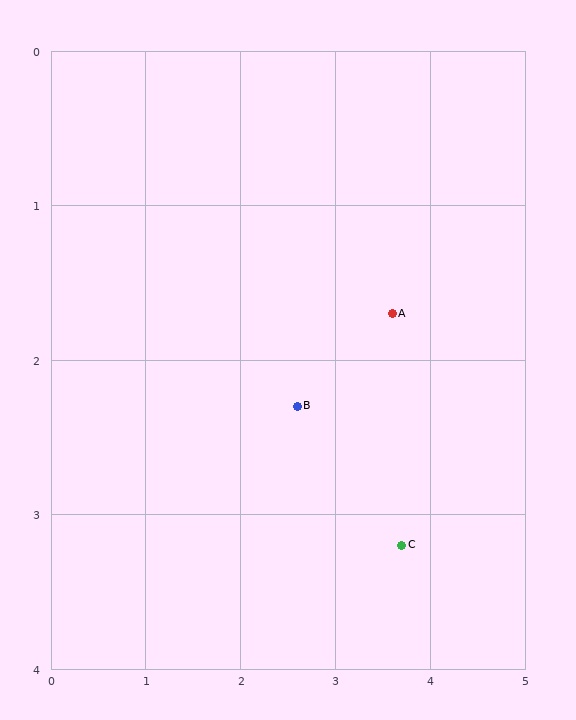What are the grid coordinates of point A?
Point A is at approximately (3.6, 1.7).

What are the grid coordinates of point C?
Point C is at approximately (3.7, 3.2).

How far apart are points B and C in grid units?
Points B and C are about 1.4 grid units apart.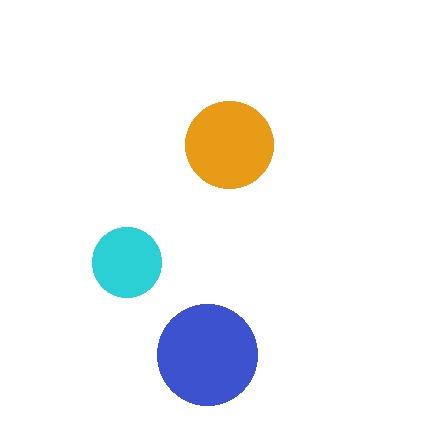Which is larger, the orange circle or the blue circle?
The blue one.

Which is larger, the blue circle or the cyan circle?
The blue one.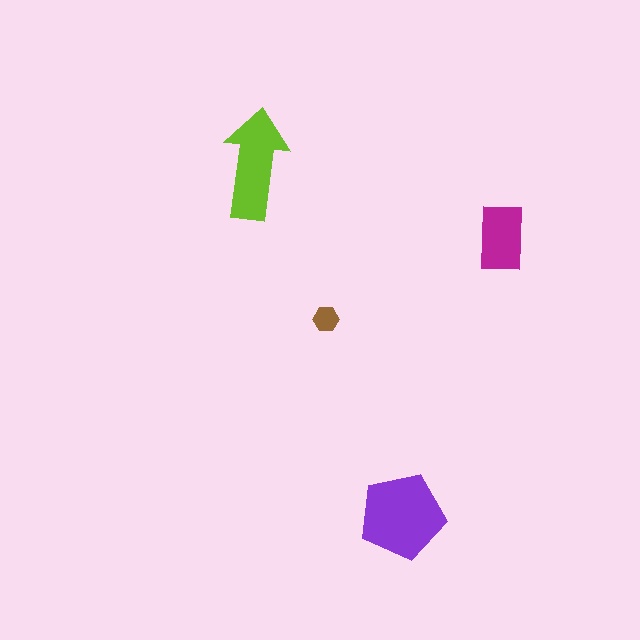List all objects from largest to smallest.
The purple pentagon, the lime arrow, the magenta rectangle, the brown hexagon.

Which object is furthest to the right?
The magenta rectangle is rightmost.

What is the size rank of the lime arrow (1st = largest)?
2nd.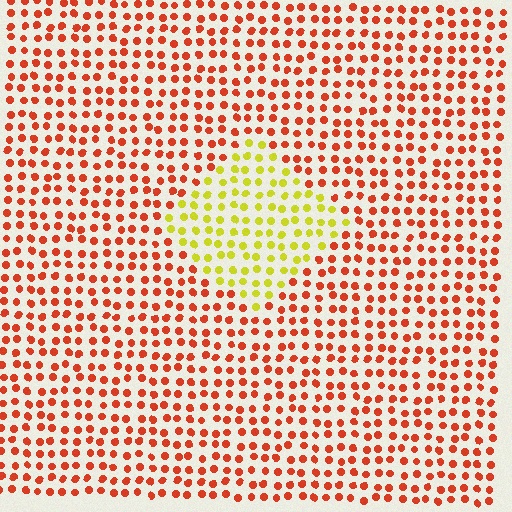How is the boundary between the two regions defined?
The boundary is defined purely by a slight shift in hue (about 57 degrees). Spacing, size, and orientation are identical on both sides.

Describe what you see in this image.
The image is filled with small red elements in a uniform arrangement. A diamond-shaped region is visible where the elements are tinted to a slightly different hue, forming a subtle color boundary.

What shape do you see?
I see a diamond.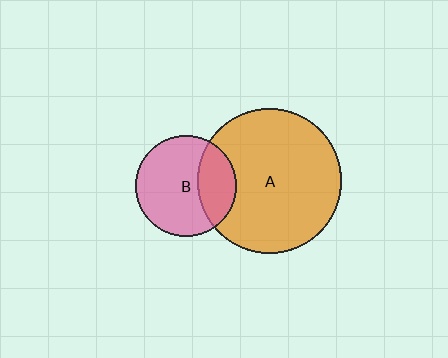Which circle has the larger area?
Circle A (orange).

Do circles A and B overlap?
Yes.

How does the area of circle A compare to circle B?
Approximately 2.0 times.